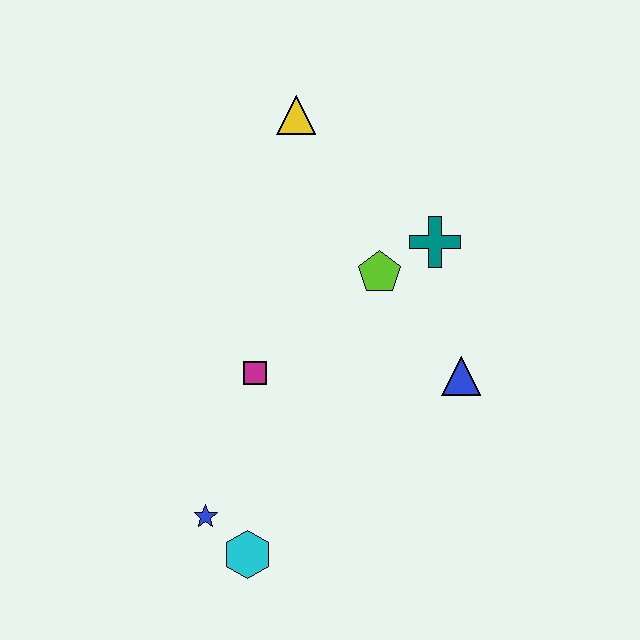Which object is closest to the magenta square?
The blue star is closest to the magenta square.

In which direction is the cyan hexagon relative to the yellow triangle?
The cyan hexagon is below the yellow triangle.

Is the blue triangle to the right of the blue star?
Yes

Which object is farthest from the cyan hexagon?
The yellow triangle is farthest from the cyan hexagon.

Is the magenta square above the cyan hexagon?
Yes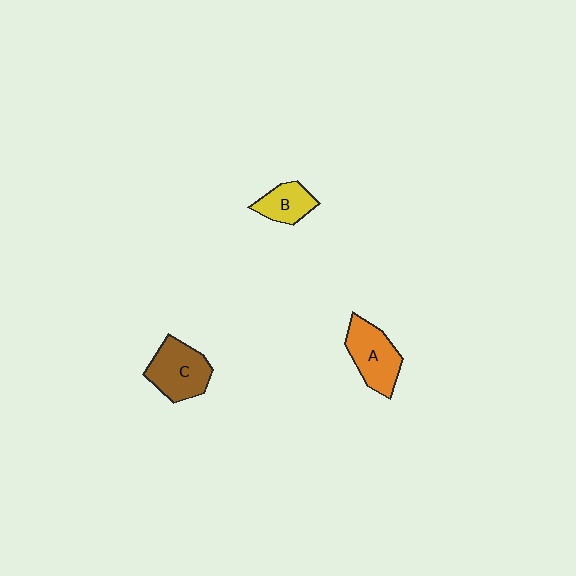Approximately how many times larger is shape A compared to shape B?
Approximately 1.6 times.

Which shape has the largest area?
Shape C (brown).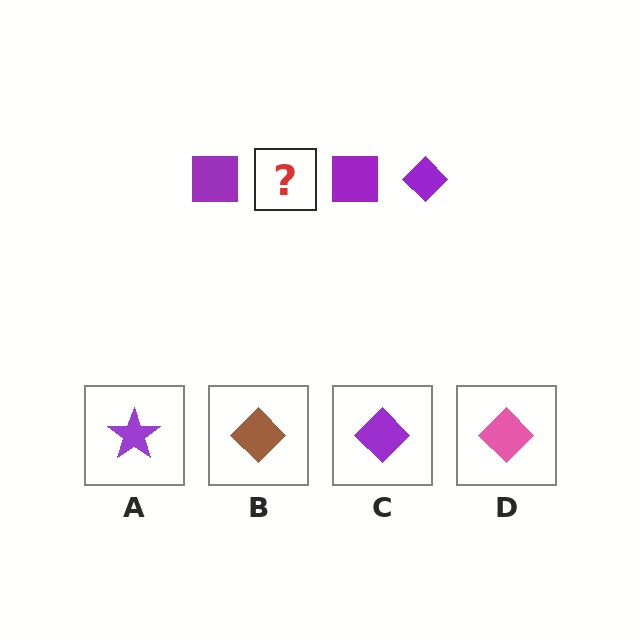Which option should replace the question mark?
Option C.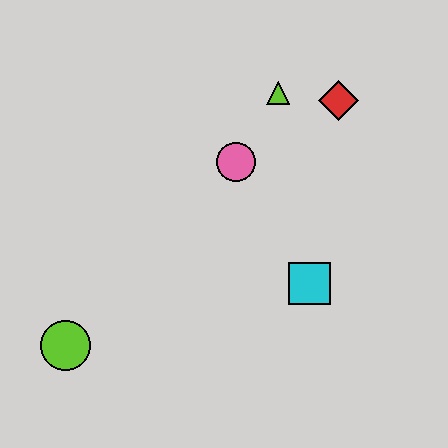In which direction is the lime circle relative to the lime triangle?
The lime circle is below the lime triangle.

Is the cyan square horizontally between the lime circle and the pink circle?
No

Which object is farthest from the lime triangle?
The lime circle is farthest from the lime triangle.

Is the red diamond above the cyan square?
Yes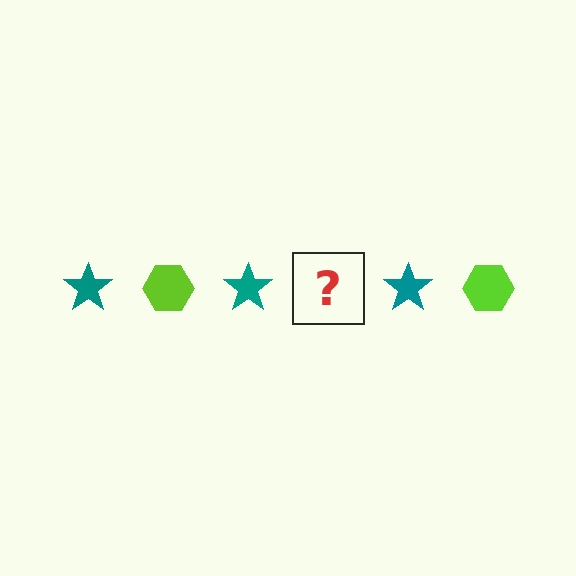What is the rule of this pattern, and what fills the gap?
The rule is that the pattern alternates between teal star and lime hexagon. The gap should be filled with a lime hexagon.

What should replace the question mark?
The question mark should be replaced with a lime hexagon.